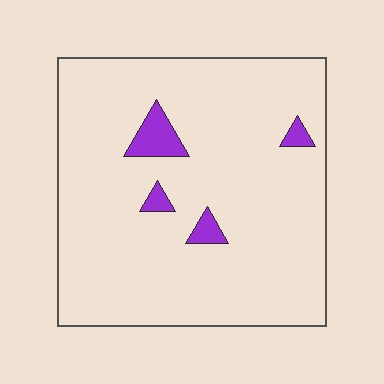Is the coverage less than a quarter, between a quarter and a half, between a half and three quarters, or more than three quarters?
Less than a quarter.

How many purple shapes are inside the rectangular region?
4.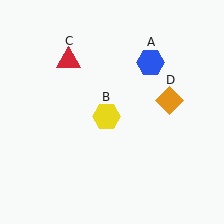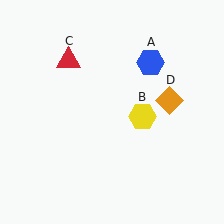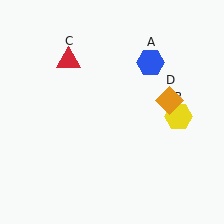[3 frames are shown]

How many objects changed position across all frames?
1 object changed position: yellow hexagon (object B).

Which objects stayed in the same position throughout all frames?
Blue hexagon (object A) and red triangle (object C) and orange diamond (object D) remained stationary.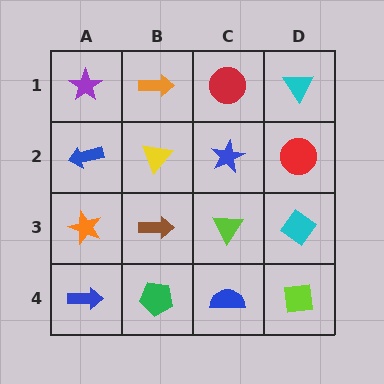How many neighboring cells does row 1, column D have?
2.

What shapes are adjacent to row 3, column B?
A yellow triangle (row 2, column B), a green pentagon (row 4, column B), an orange star (row 3, column A), a lime triangle (row 3, column C).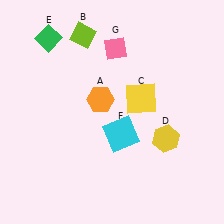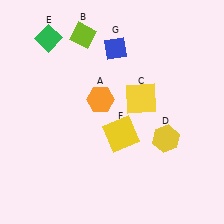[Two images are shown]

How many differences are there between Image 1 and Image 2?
There are 2 differences between the two images.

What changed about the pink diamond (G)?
In Image 1, G is pink. In Image 2, it changed to blue.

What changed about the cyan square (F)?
In Image 1, F is cyan. In Image 2, it changed to yellow.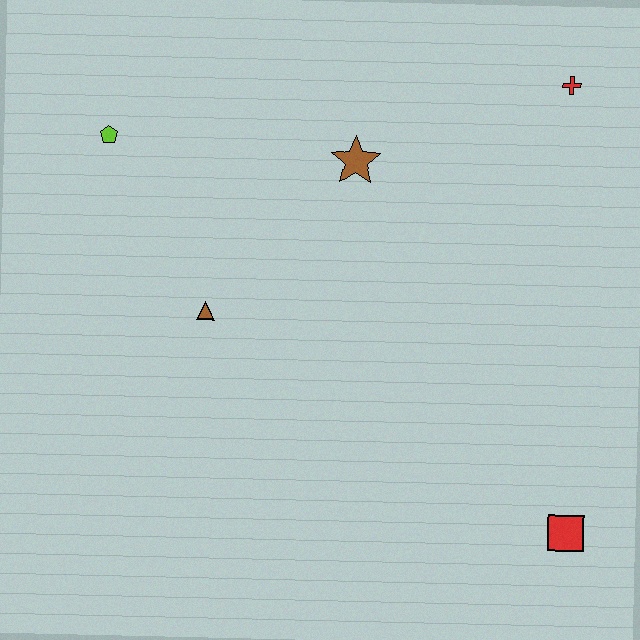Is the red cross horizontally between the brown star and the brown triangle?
No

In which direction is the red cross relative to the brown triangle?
The red cross is to the right of the brown triangle.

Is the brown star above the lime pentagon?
No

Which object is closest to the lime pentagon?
The brown triangle is closest to the lime pentagon.